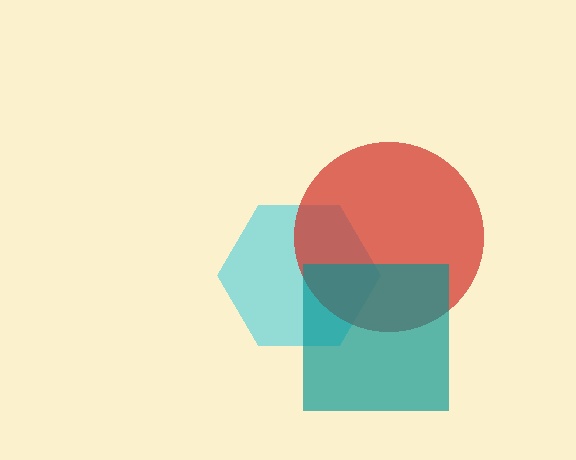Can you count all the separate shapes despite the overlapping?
Yes, there are 3 separate shapes.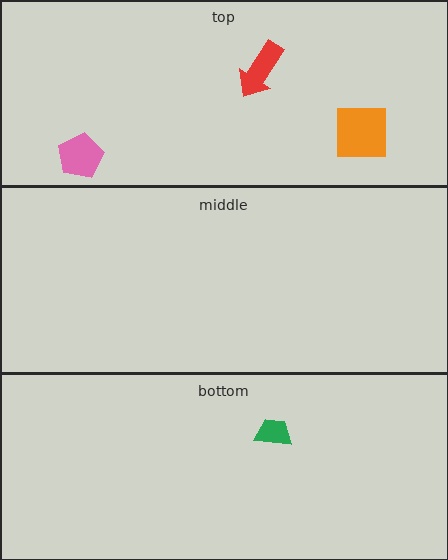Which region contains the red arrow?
The top region.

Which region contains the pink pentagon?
The top region.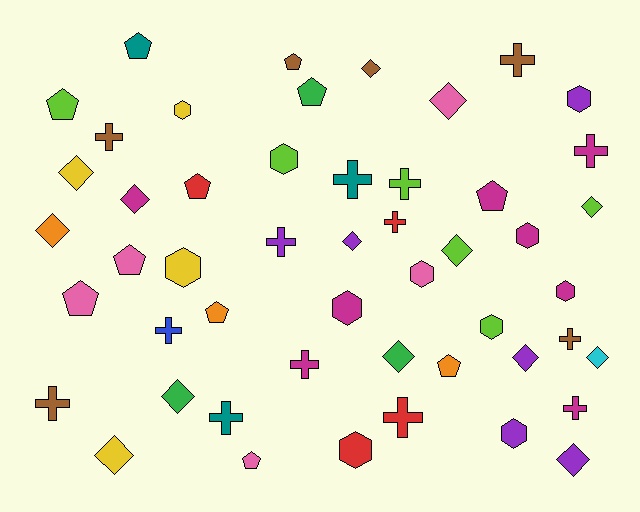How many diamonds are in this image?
There are 14 diamonds.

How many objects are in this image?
There are 50 objects.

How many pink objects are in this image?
There are 5 pink objects.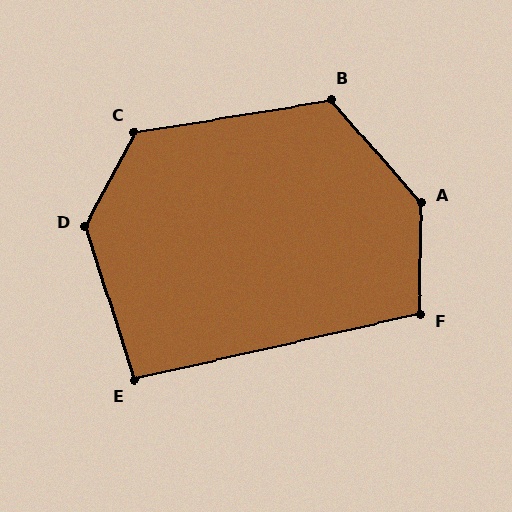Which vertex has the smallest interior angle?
E, at approximately 95 degrees.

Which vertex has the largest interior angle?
A, at approximately 138 degrees.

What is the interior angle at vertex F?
Approximately 104 degrees (obtuse).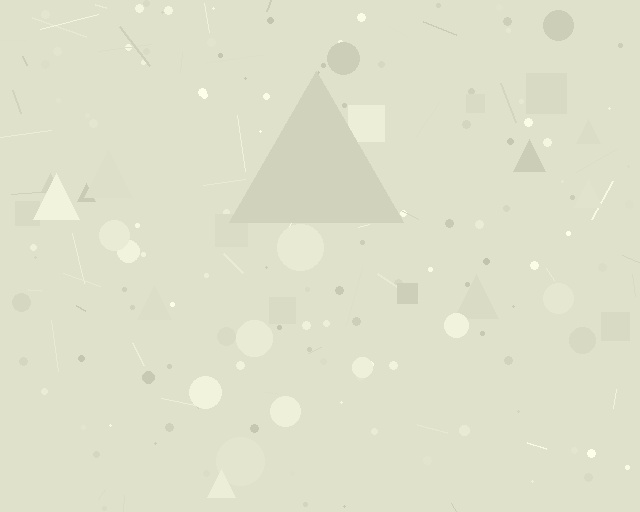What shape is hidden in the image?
A triangle is hidden in the image.